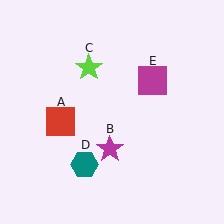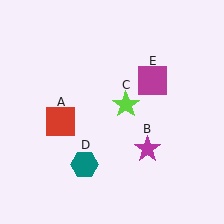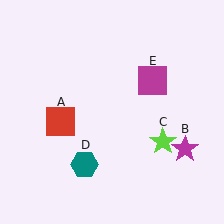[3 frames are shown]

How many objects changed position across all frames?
2 objects changed position: magenta star (object B), lime star (object C).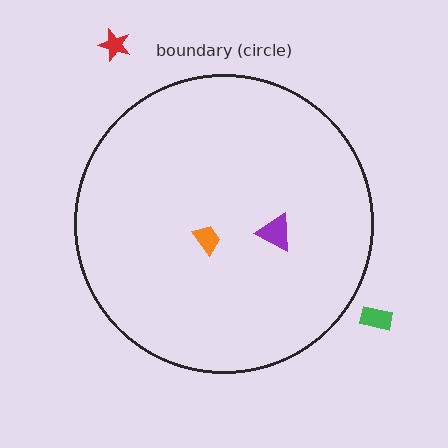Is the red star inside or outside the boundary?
Outside.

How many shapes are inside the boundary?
2 inside, 2 outside.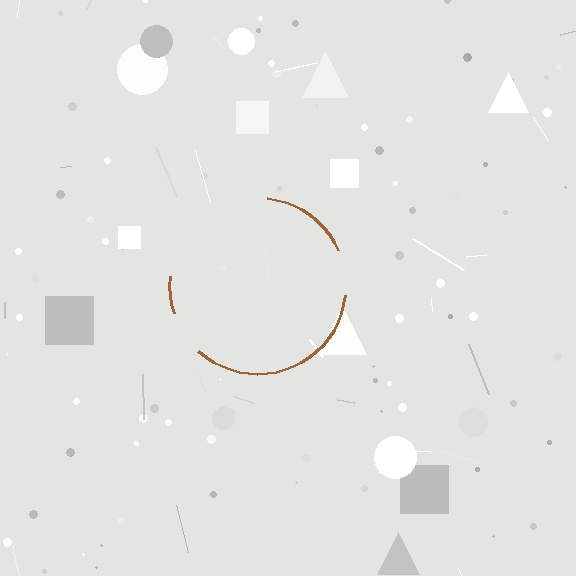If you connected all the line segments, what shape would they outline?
They would outline a circle.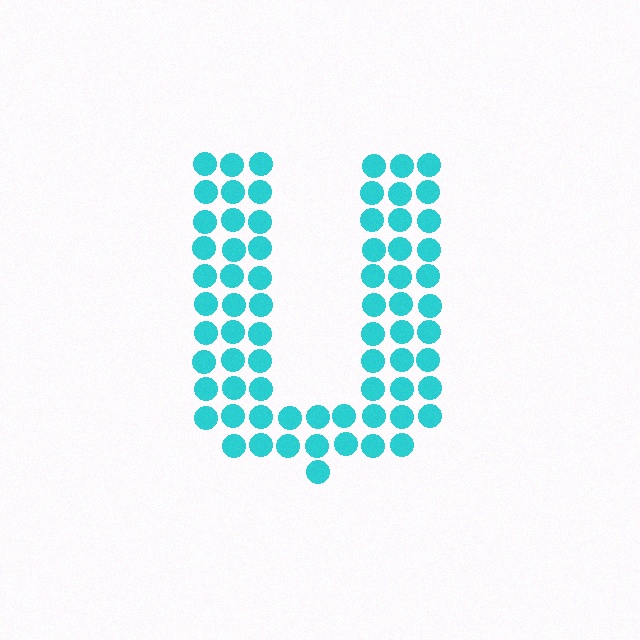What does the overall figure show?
The overall figure shows the letter U.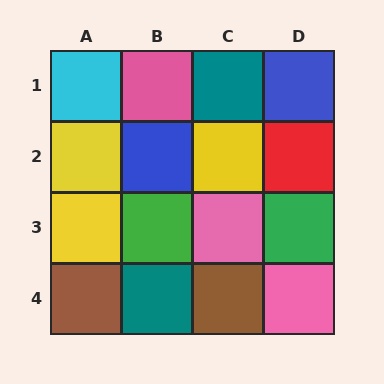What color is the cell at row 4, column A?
Brown.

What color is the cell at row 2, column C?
Yellow.